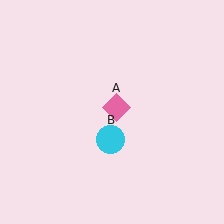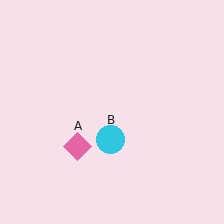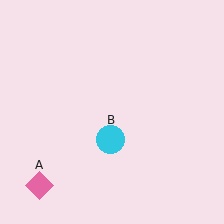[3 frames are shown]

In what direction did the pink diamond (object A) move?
The pink diamond (object A) moved down and to the left.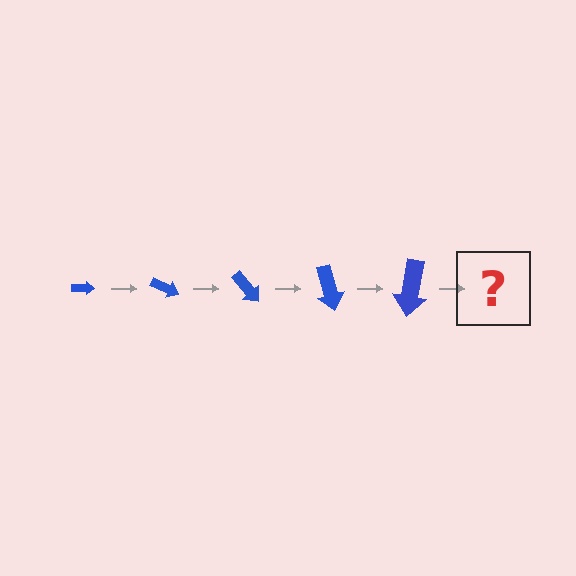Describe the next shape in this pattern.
It should be an arrow, larger than the previous one and rotated 125 degrees from the start.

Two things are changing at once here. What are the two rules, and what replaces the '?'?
The two rules are that the arrow grows larger each step and it rotates 25 degrees each step. The '?' should be an arrow, larger than the previous one and rotated 125 degrees from the start.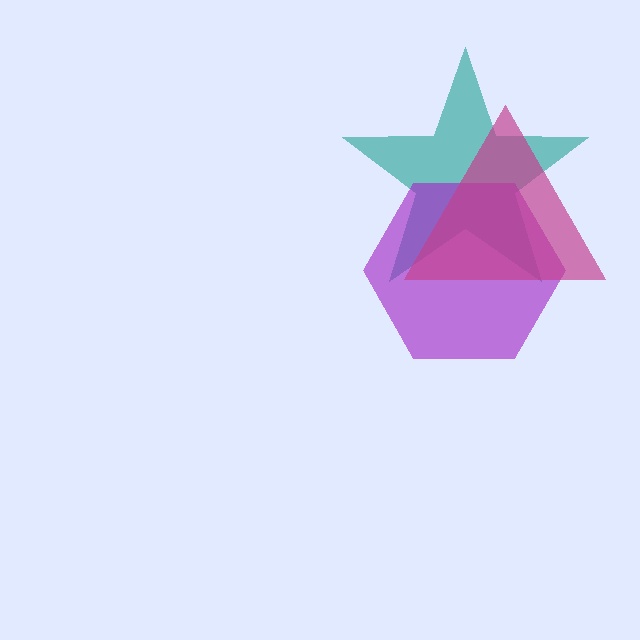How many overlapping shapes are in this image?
There are 3 overlapping shapes in the image.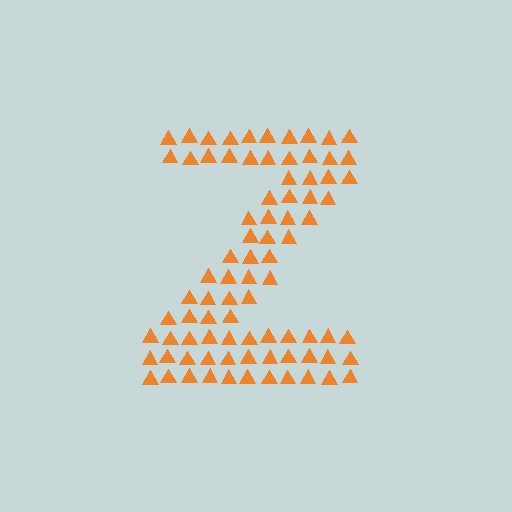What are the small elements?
The small elements are triangles.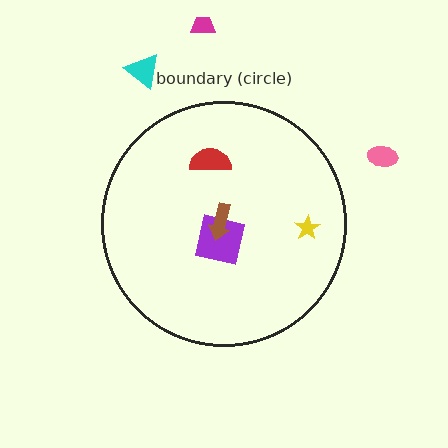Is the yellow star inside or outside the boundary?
Inside.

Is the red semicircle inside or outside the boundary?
Inside.